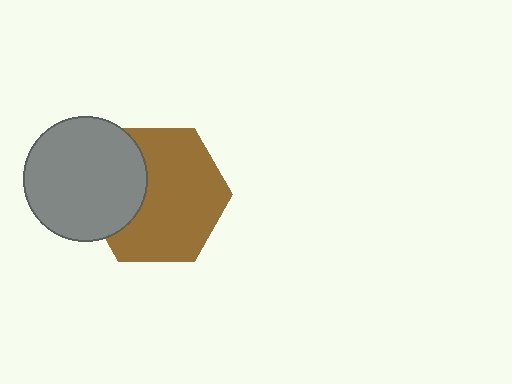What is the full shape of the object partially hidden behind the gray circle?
The partially hidden object is a brown hexagon.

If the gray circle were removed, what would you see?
You would see the complete brown hexagon.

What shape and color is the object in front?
The object in front is a gray circle.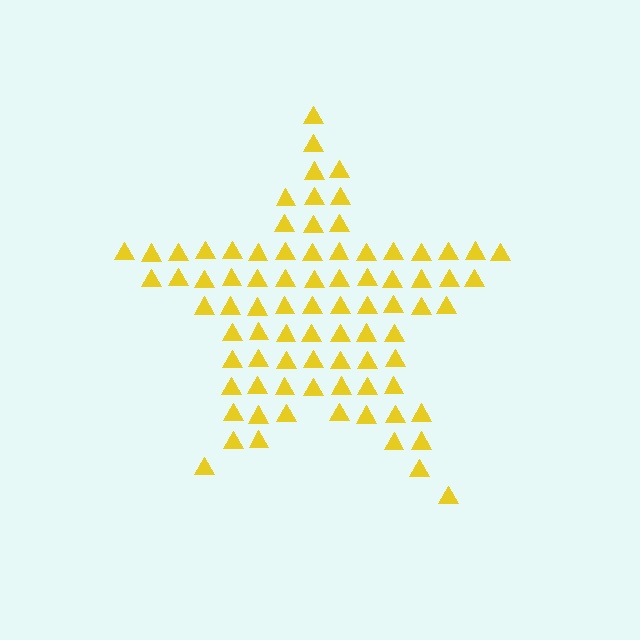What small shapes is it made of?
It is made of small triangles.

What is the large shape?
The large shape is a star.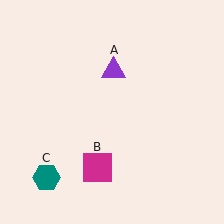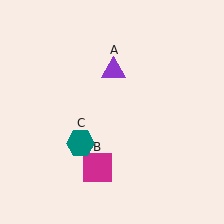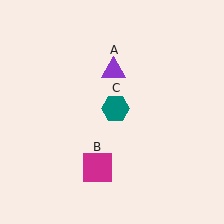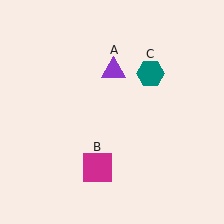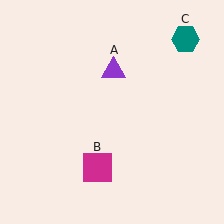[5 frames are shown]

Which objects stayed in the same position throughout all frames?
Purple triangle (object A) and magenta square (object B) remained stationary.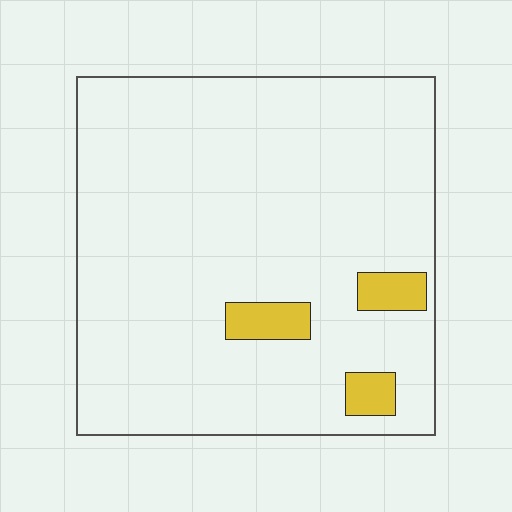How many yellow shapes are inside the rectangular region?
3.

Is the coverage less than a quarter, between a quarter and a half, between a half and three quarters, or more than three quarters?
Less than a quarter.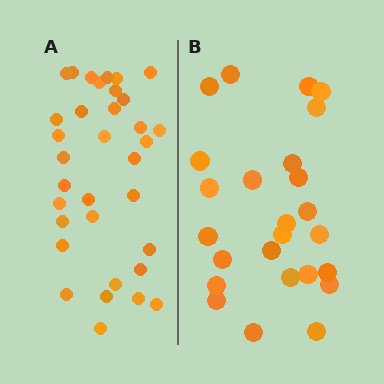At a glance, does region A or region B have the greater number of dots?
Region A (the left region) has more dots.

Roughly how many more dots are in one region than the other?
Region A has roughly 8 or so more dots than region B.